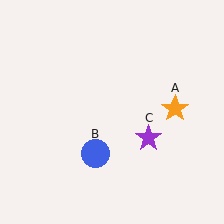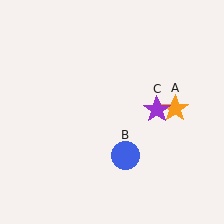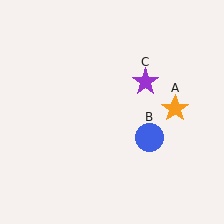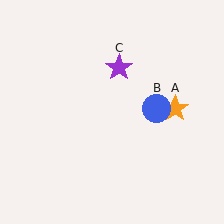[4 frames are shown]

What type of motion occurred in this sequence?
The blue circle (object B), purple star (object C) rotated counterclockwise around the center of the scene.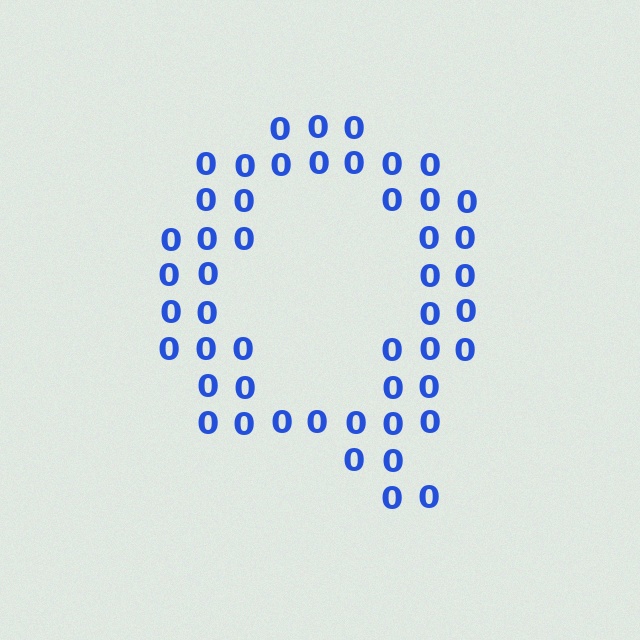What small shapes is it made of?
It is made of small digit 0's.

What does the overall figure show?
The overall figure shows the letter Q.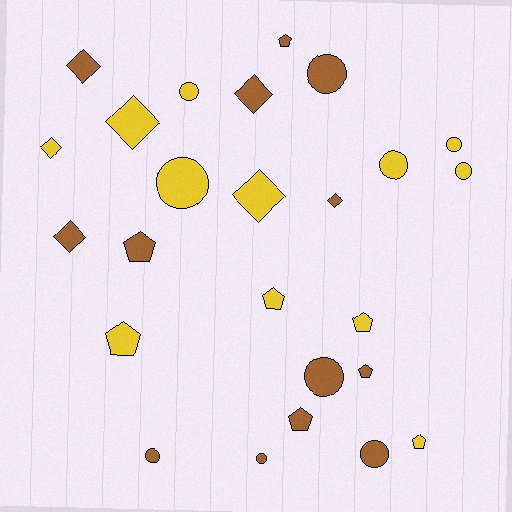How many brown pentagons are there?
There are 4 brown pentagons.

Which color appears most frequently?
Brown, with 13 objects.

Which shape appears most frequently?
Circle, with 10 objects.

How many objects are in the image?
There are 25 objects.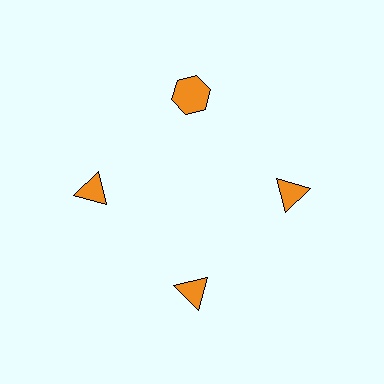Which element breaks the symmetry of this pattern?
The orange hexagon at roughly the 12 o'clock position breaks the symmetry. All other shapes are orange triangles.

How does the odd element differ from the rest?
It has a different shape: hexagon instead of triangle.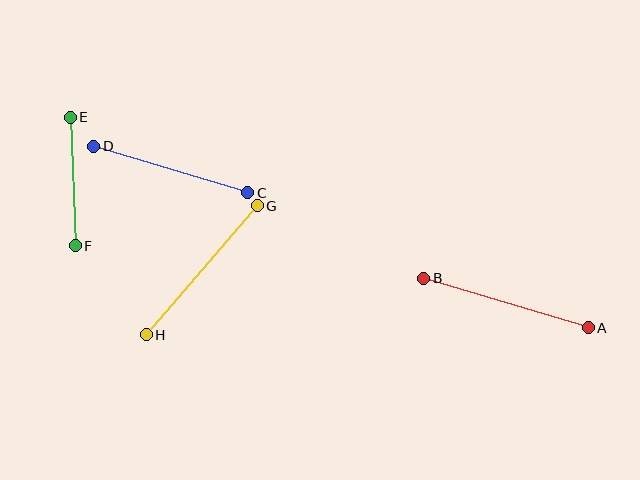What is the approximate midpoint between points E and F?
The midpoint is at approximately (73, 182) pixels.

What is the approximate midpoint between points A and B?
The midpoint is at approximately (506, 303) pixels.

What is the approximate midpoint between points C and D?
The midpoint is at approximately (171, 169) pixels.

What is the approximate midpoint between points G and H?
The midpoint is at approximately (202, 270) pixels.